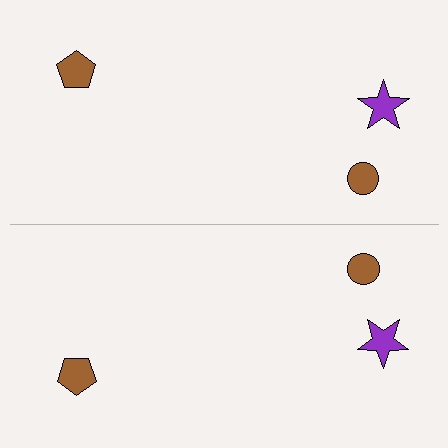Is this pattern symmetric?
Yes, this pattern has bilateral (reflection) symmetry.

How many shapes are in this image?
There are 6 shapes in this image.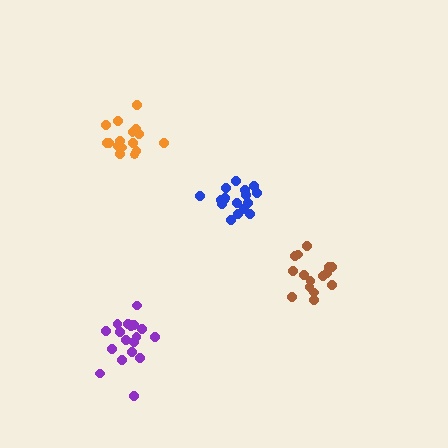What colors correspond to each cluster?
The clusters are colored: blue, purple, orange, brown.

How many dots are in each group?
Group 1: 17 dots, Group 2: 19 dots, Group 3: 18 dots, Group 4: 15 dots (69 total).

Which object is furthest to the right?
The brown cluster is rightmost.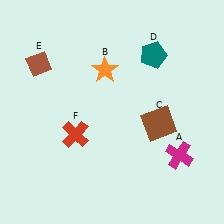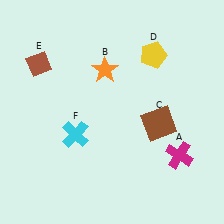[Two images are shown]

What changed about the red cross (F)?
In Image 1, F is red. In Image 2, it changed to cyan.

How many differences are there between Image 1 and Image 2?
There are 2 differences between the two images.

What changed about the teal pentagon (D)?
In Image 1, D is teal. In Image 2, it changed to yellow.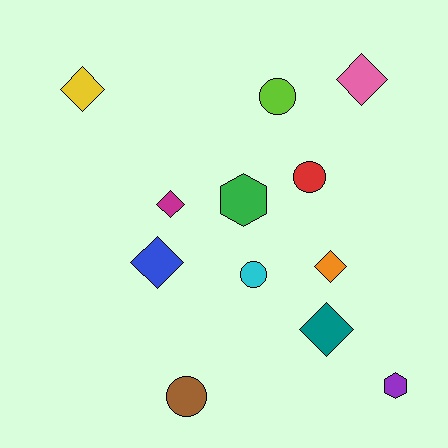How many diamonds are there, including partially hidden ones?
There are 6 diamonds.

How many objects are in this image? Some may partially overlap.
There are 12 objects.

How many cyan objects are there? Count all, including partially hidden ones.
There is 1 cyan object.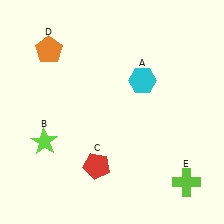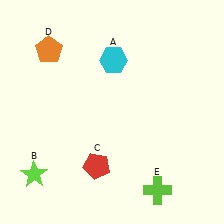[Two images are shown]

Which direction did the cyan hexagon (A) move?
The cyan hexagon (A) moved left.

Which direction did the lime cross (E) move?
The lime cross (E) moved left.